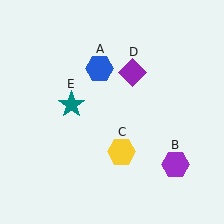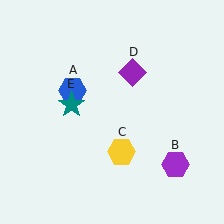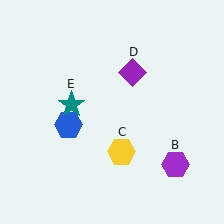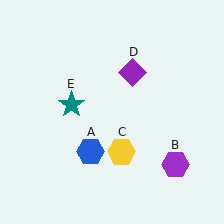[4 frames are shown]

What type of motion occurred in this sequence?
The blue hexagon (object A) rotated counterclockwise around the center of the scene.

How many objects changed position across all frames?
1 object changed position: blue hexagon (object A).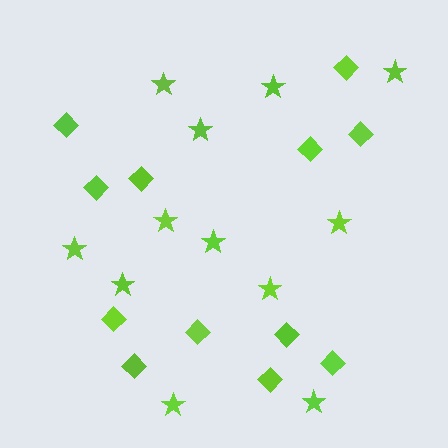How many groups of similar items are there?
There are 2 groups: one group of stars (12) and one group of diamonds (12).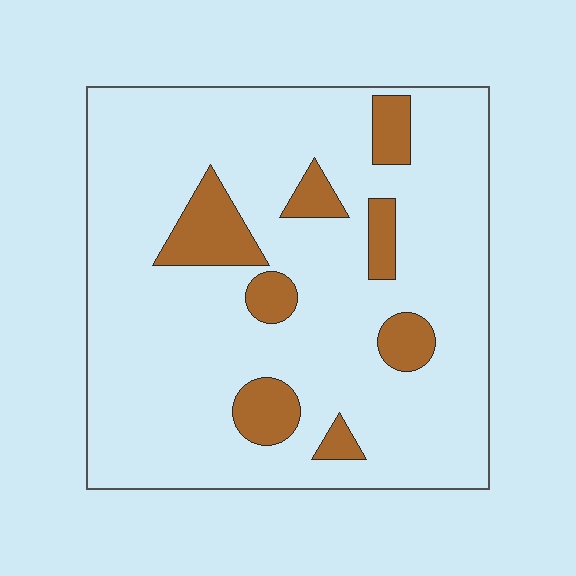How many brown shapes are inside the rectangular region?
8.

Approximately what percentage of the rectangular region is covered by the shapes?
Approximately 15%.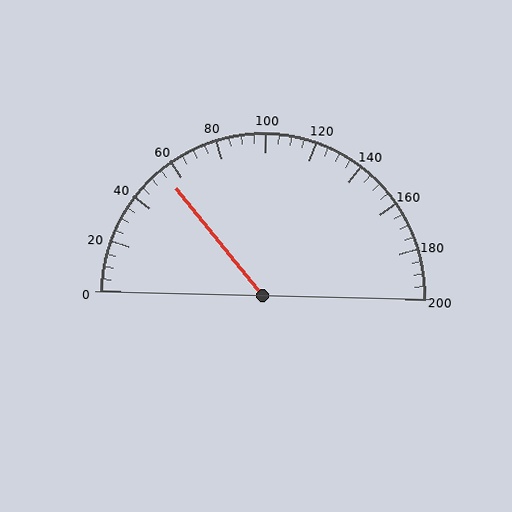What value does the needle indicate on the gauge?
The needle indicates approximately 55.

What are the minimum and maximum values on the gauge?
The gauge ranges from 0 to 200.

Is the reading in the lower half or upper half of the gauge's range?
The reading is in the lower half of the range (0 to 200).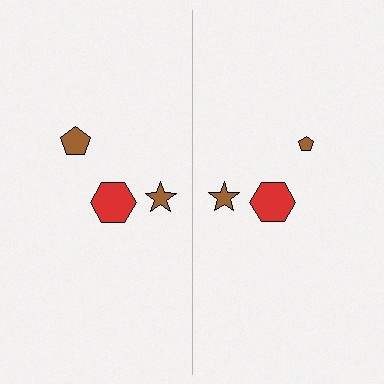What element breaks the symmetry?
The brown pentagon on the right side has a different size than its mirror counterpart.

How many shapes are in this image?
There are 6 shapes in this image.